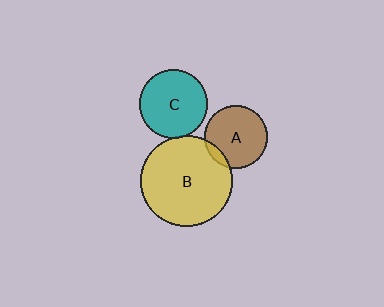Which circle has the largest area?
Circle B (yellow).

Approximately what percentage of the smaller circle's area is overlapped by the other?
Approximately 10%.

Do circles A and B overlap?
Yes.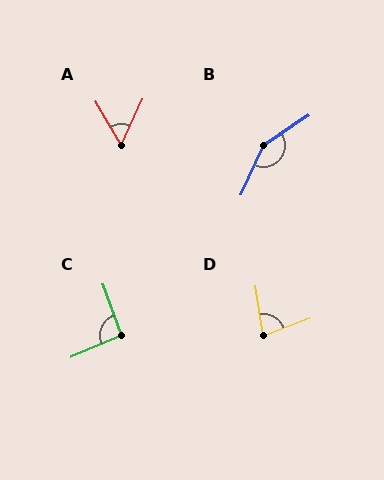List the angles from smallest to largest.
A (55°), D (77°), C (94°), B (147°).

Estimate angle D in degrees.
Approximately 77 degrees.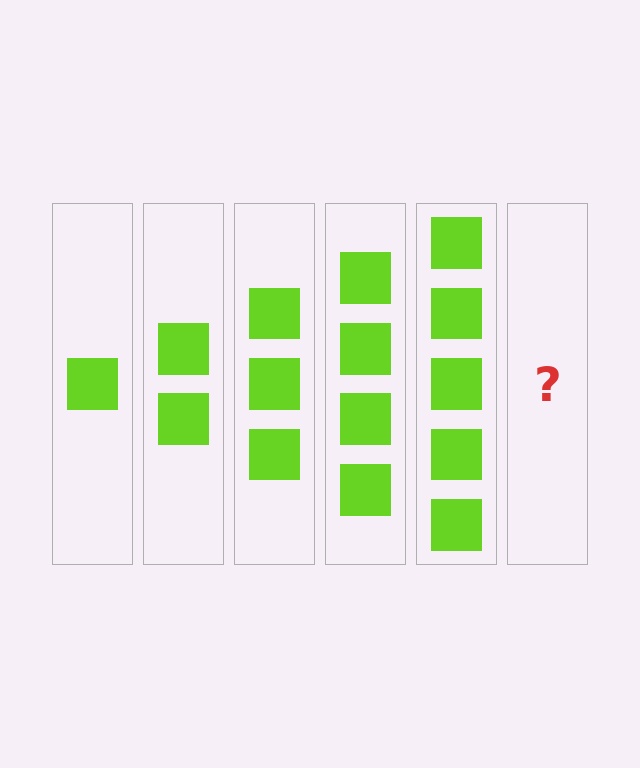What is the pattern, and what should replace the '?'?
The pattern is that each step adds one more square. The '?' should be 6 squares.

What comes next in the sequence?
The next element should be 6 squares.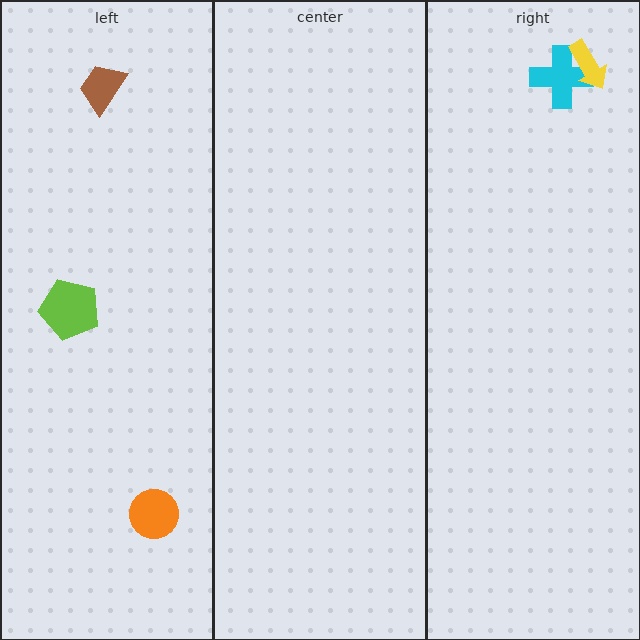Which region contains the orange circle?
The left region.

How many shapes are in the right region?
2.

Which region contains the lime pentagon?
The left region.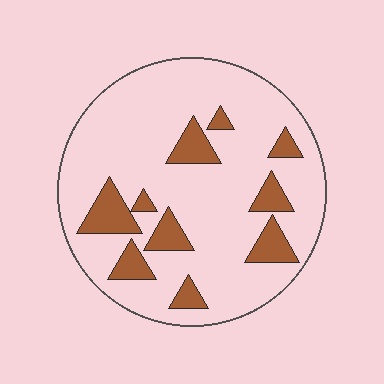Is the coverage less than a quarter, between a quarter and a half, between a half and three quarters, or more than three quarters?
Less than a quarter.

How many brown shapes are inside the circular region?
10.